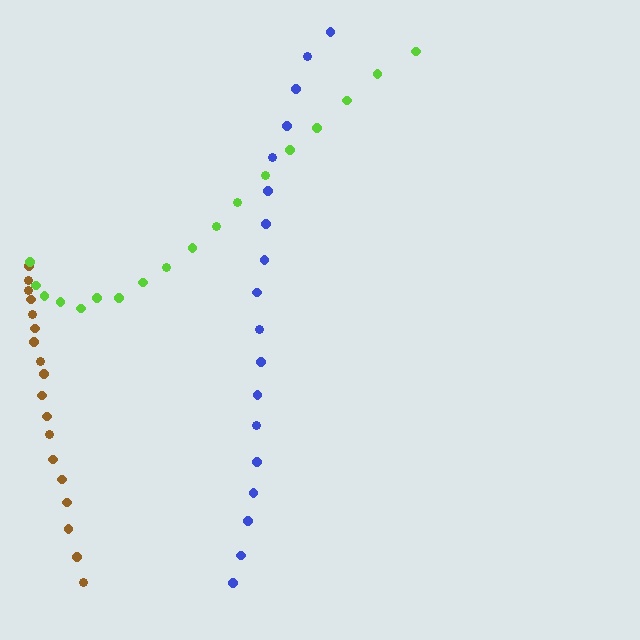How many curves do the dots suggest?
There are 3 distinct paths.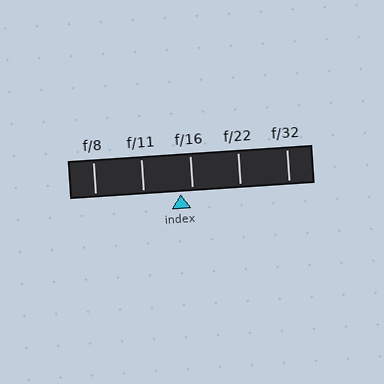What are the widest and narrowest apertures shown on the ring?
The widest aperture shown is f/8 and the narrowest is f/32.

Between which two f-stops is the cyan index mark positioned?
The index mark is between f/11 and f/16.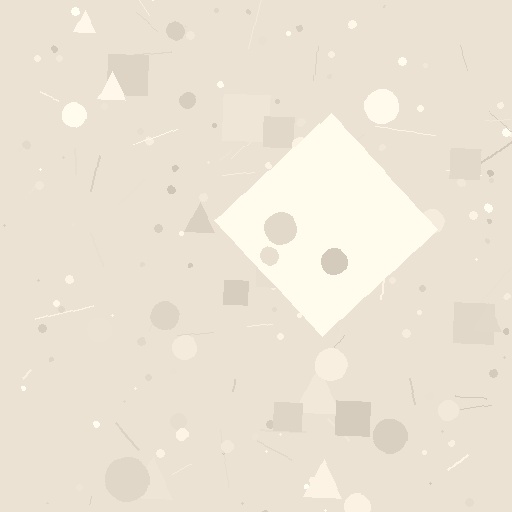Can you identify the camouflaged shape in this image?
The camouflaged shape is a diamond.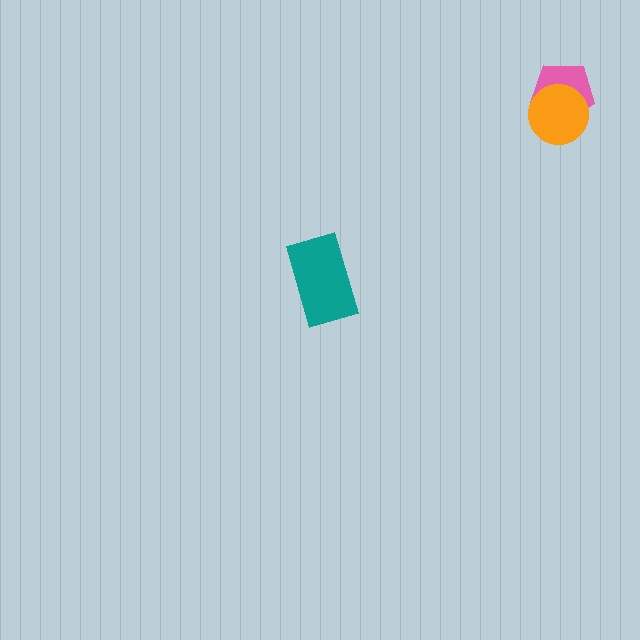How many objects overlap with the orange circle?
1 object overlaps with the orange circle.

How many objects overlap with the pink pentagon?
1 object overlaps with the pink pentagon.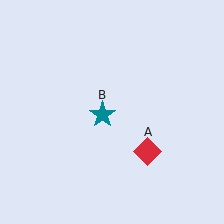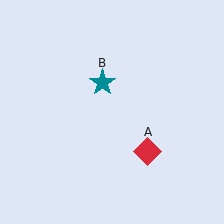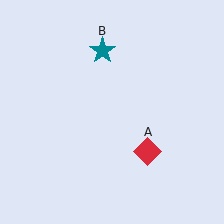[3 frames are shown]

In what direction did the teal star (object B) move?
The teal star (object B) moved up.